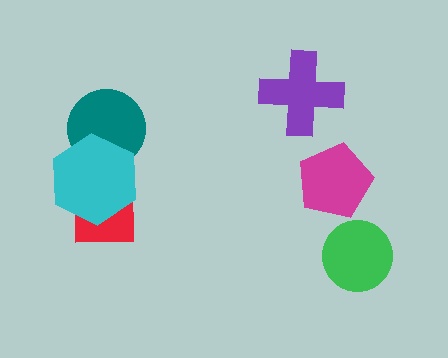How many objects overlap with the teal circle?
1 object overlaps with the teal circle.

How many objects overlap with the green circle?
0 objects overlap with the green circle.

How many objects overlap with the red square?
1 object overlaps with the red square.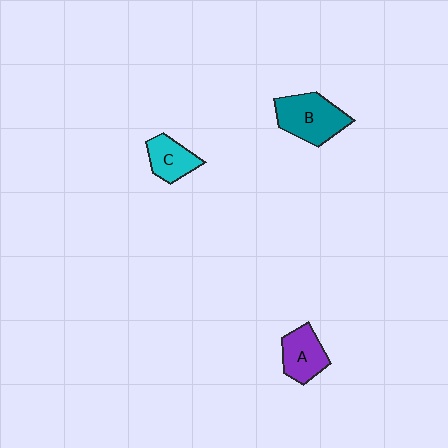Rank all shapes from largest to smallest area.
From largest to smallest: B (teal), A (purple), C (cyan).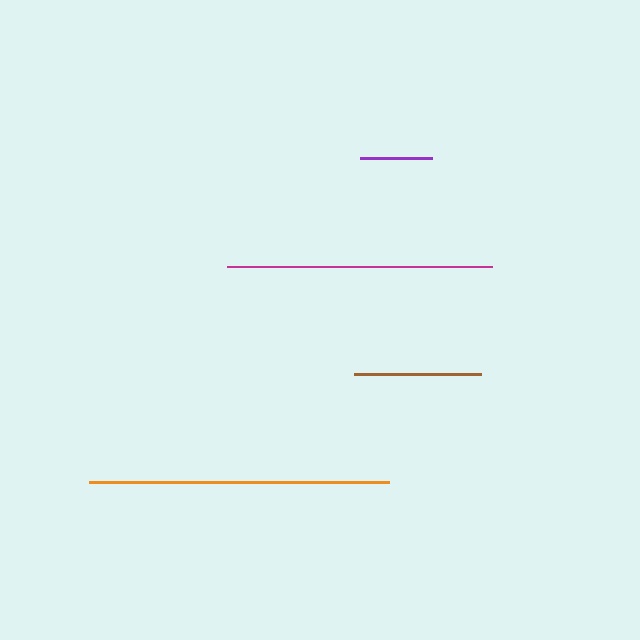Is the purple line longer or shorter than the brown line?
The brown line is longer than the purple line.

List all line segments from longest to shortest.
From longest to shortest: orange, magenta, brown, purple.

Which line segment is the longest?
The orange line is the longest at approximately 300 pixels.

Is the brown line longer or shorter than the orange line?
The orange line is longer than the brown line.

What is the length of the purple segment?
The purple segment is approximately 72 pixels long.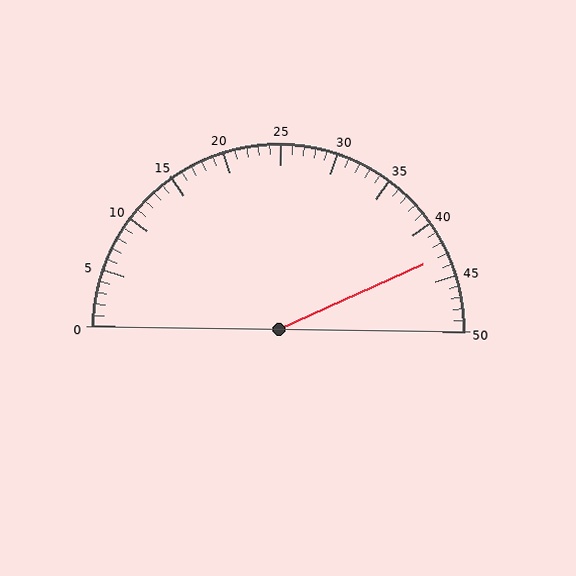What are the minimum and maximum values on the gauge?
The gauge ranges from 0 to 50.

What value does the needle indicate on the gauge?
The needle indicates approximately 43.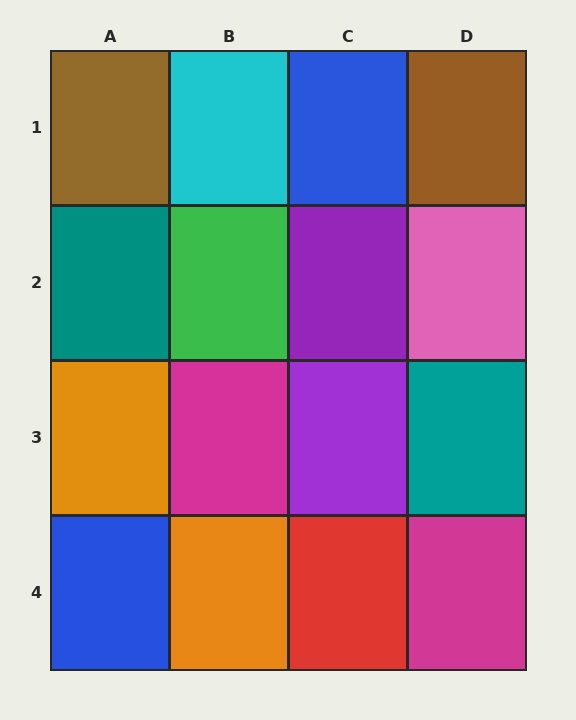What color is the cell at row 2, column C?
Purple.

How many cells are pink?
1 cell is pink.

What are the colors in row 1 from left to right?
Brown, cyan, blue, brown.